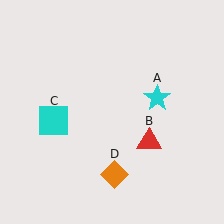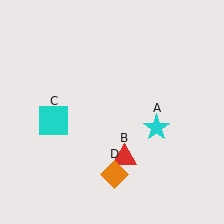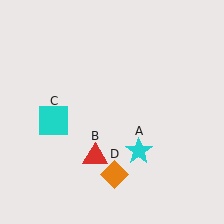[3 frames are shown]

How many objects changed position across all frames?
2 objects changed position: cyan star (object A), red triangle (object B).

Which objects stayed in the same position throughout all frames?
Cyan square (object C) and orange diamond (object D) remained stationary.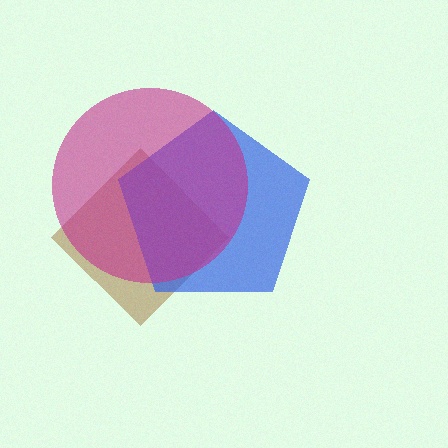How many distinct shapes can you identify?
There are 3 distinct shapes: a brown diamond, a blue pentagon, a magenta circle.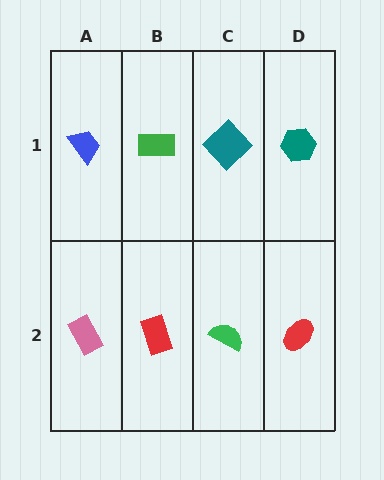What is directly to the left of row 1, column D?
A teal diamond.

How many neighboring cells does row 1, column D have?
2.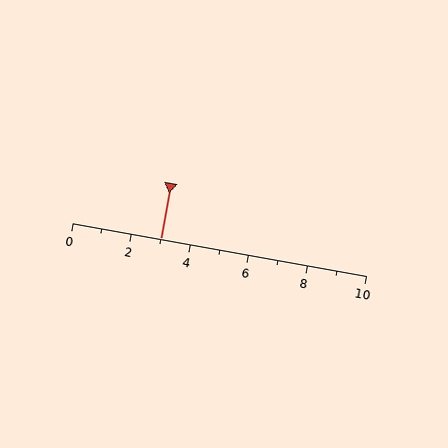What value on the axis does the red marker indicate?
The marker indicates approximately 3.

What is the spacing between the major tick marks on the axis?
The major ticks are spaced 2 apart.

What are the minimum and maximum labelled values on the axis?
The axis runs from 0 to 10.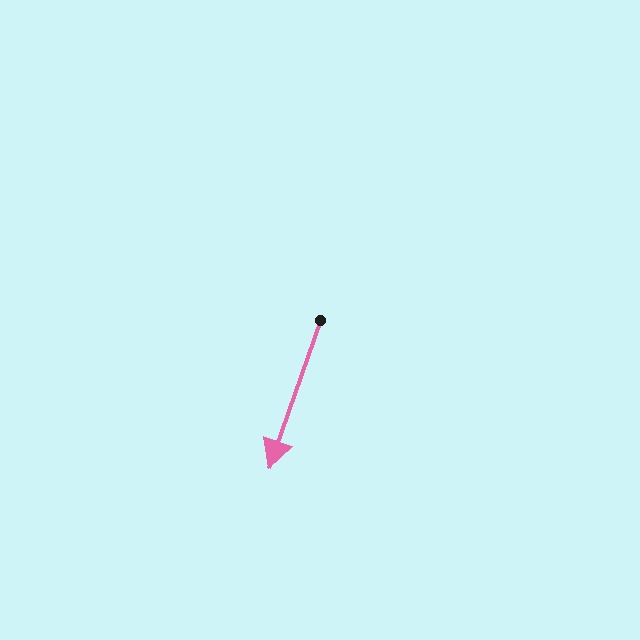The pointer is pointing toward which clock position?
Roughly 7 o'clock.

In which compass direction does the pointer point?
South.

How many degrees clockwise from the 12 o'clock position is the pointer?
Approximately 199 degrees.